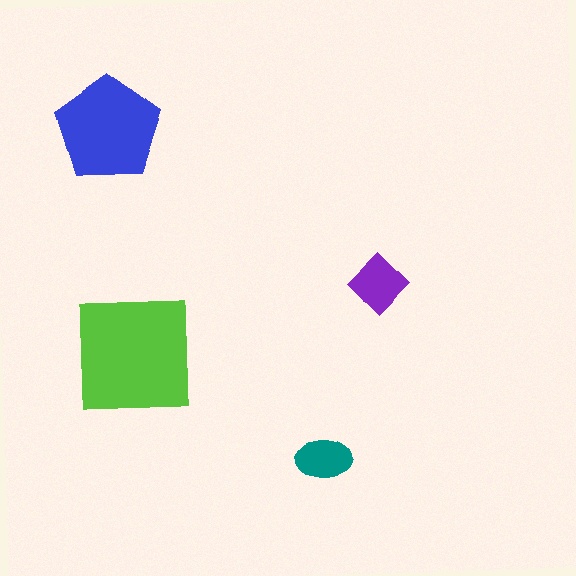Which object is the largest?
The lime square.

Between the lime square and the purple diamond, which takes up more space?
The lime square.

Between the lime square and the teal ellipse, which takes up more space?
The lime square.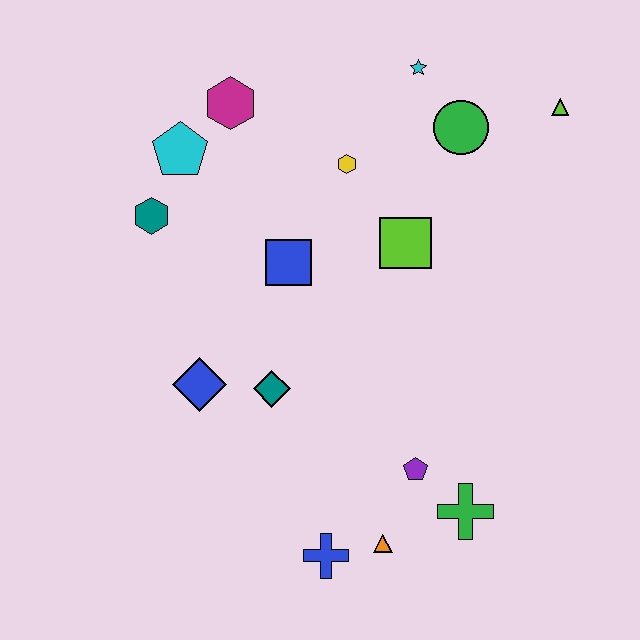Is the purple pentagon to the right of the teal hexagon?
Yes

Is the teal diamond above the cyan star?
No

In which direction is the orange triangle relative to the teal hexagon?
The orange triangle is below the teal hexagon.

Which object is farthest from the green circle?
The blue cross is farthest from the green circle.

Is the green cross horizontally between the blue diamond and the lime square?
No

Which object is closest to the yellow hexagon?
The lime square is closest to the yellow hexagon.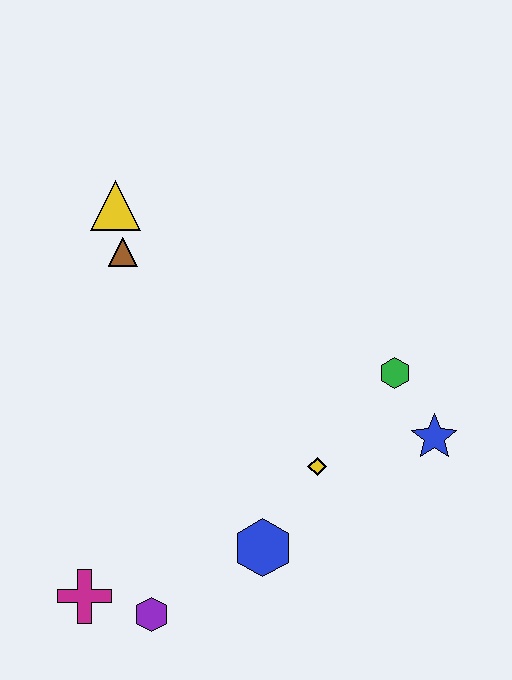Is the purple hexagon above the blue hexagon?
No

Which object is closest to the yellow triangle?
The brown triangle is closest to the yellow triangle.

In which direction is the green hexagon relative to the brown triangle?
The green hexagon is to the right of the brown triangle.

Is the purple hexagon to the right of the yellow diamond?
No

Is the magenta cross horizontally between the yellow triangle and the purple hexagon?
No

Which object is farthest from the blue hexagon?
The yellow triangle is farthest from the blue hexagon.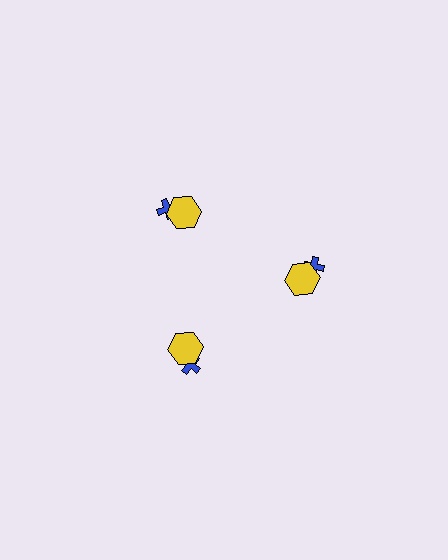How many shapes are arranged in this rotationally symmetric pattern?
There are 6 shapes, arranged in 3 groups of 2.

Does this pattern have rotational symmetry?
Yes, this pattern has 3-fold rotational symmetry. It looks the same after rotating 120 degrees around the center.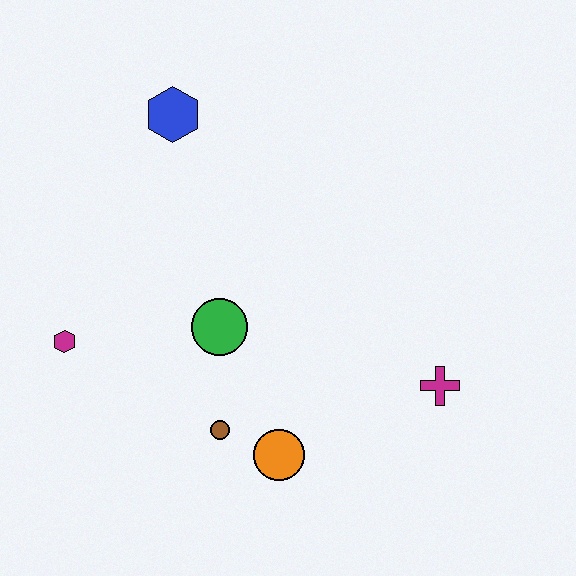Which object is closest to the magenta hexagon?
The green circle is closest to the magenta hexagon.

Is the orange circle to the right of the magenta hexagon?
Yes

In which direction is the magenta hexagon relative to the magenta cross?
The magenta hexagon is to the left of the magenta cross.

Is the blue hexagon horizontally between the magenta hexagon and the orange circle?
Yes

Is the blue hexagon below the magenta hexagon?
No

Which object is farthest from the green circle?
The magenta cross is farthest from the green circle.